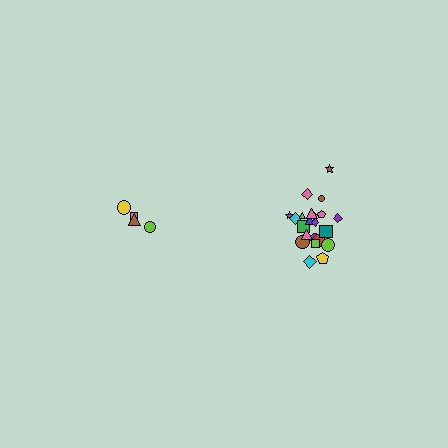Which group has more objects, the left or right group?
The right group.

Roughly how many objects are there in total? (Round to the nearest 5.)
Roughly 25 objects in total.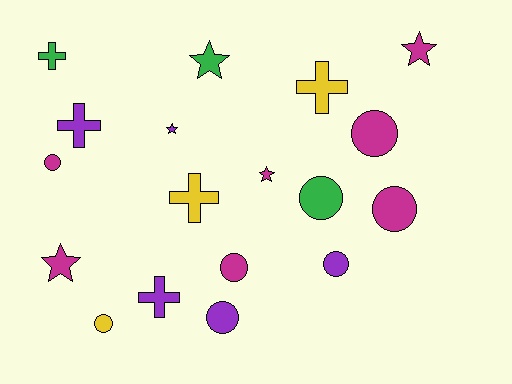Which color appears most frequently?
Magenta, with 7 objects.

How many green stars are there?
There is 1 green star.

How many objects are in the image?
There are 18 objects.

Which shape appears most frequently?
Circle, with 8 objects.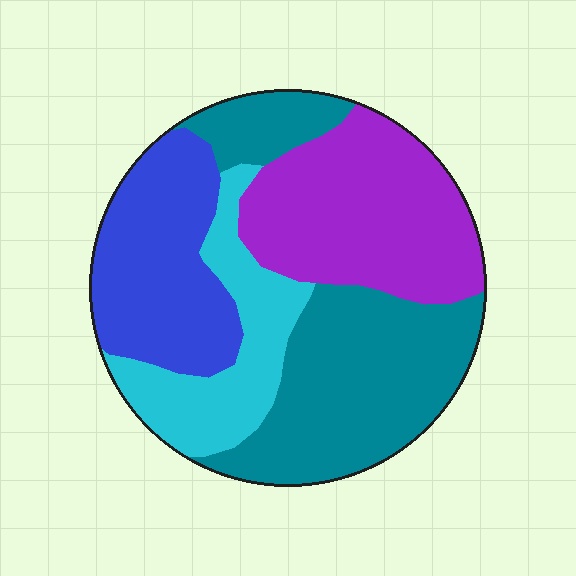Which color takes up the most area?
Teal, at roughly 35%.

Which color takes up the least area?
Cyan, at roughly 15%.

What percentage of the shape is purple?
Purple covers 27% of the shape.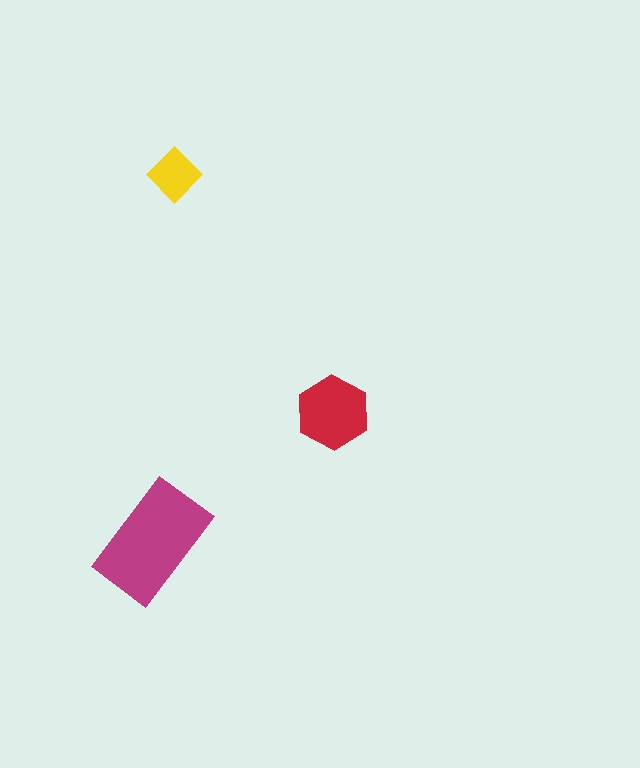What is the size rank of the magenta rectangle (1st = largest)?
1st.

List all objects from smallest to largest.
The yellow diamond, the red hexagon, the magenta rectangle.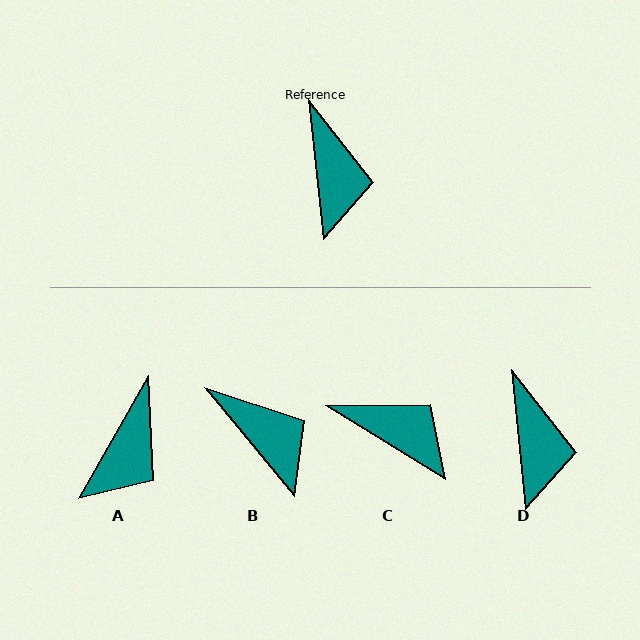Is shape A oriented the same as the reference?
No, it is off by about 36 degrees.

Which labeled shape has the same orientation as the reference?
D.